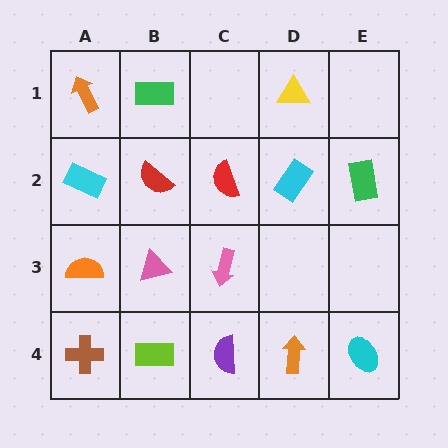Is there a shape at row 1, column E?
No, that cell is empty.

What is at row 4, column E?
A cyan ellipse.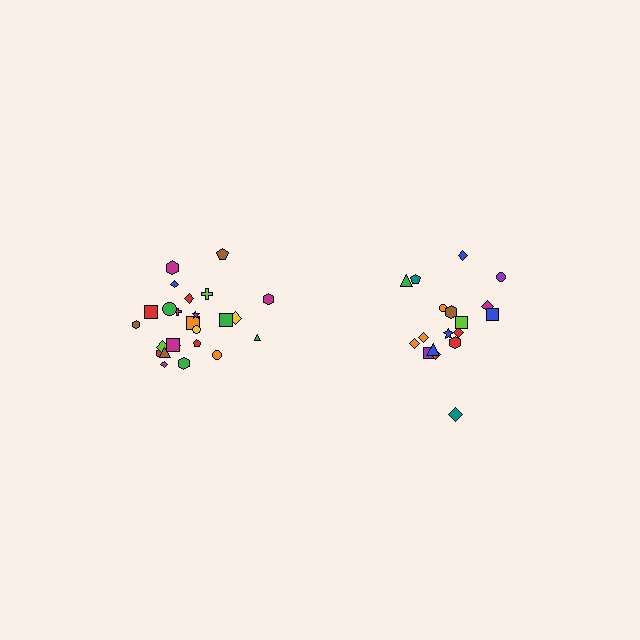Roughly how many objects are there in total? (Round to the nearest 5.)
Roughly 45 objects in total.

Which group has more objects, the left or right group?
The left group.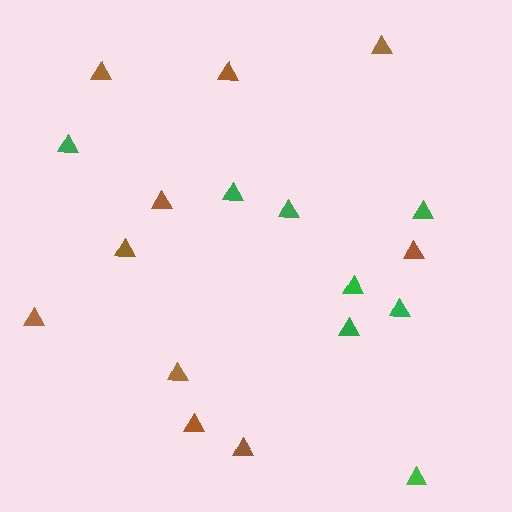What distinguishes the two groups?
There are 2 groups: one group of green triangles (8) and one group of brown triangles (10).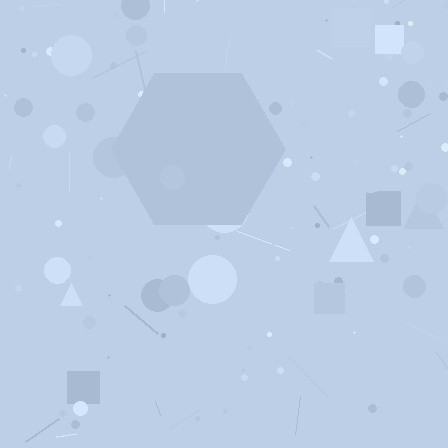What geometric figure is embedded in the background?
A hexagon is embedded in the background.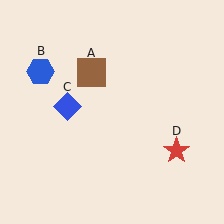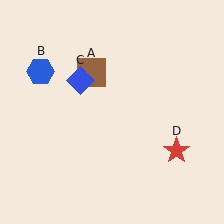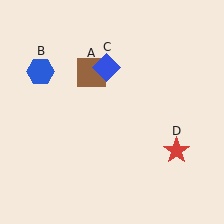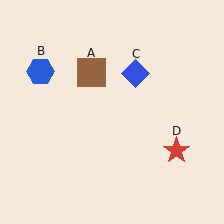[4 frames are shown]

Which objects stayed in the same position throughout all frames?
Brown square (object A) and blue hexagon (object B) and red star (object D) remained stationary.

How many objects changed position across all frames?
1 object changed position: blue diamond (object C).